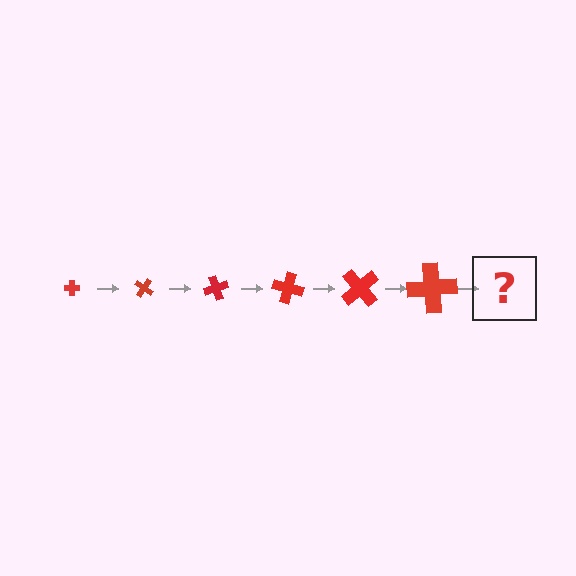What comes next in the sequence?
The next element should be a cross, larger than the previous one and rotated 210 degrees from the start.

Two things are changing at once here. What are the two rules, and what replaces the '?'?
The two rules are that the cross grows larger each step and it rotates 35 degrees each step. The '?' should be a cross, larger than the previous one and rotated 210 degrees from the start.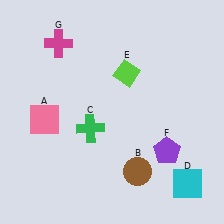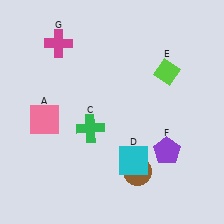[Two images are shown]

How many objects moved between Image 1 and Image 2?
2 objects moved between the two images.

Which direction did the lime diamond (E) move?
The lime diamond (E) moved right.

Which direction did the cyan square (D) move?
The cyan square (D) moved left.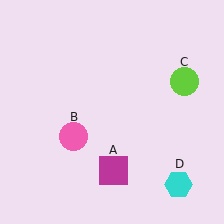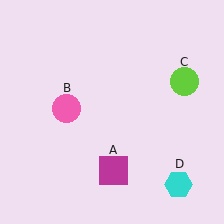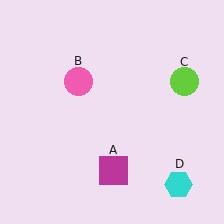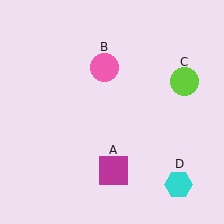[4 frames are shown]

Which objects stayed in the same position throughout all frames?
Magenta square (object A) and lime circle (object C) and cyan hexagon (object D) remained stationary.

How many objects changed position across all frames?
1 object changed position: pink circle (object B).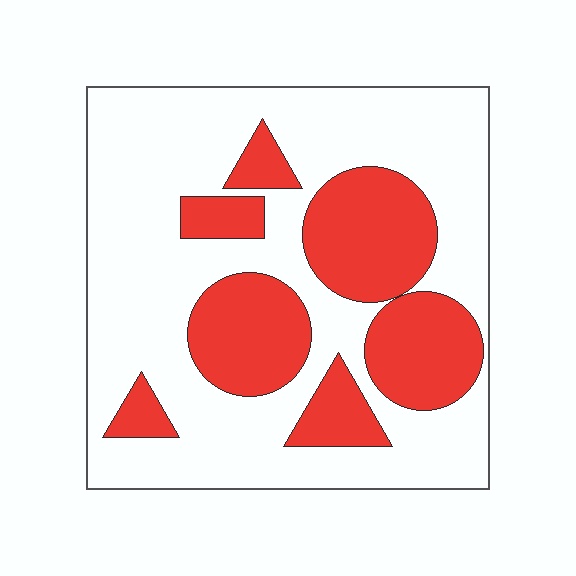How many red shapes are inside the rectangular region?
7.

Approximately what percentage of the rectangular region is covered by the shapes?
Approximately 30%.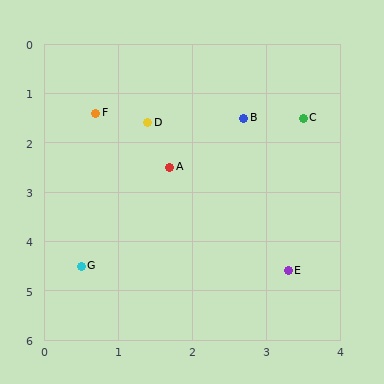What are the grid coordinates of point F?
Point F is at approximately (0.7, 1.4).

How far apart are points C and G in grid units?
Points C and G are about 4.2 grid units apart.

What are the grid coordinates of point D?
Point D is at approximately (1.4, 1.6).